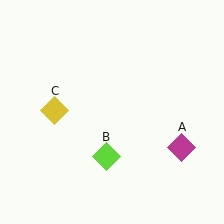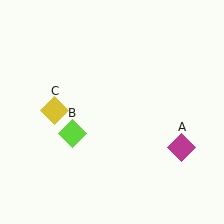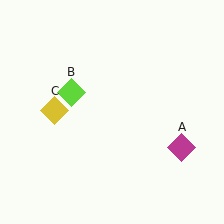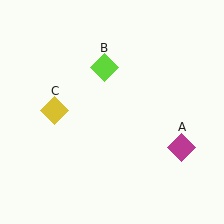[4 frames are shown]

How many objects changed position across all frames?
1 object changed position: lime diamond (object B).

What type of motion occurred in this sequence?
The lime diamond (object B) rotated clockwise around the center of the scene.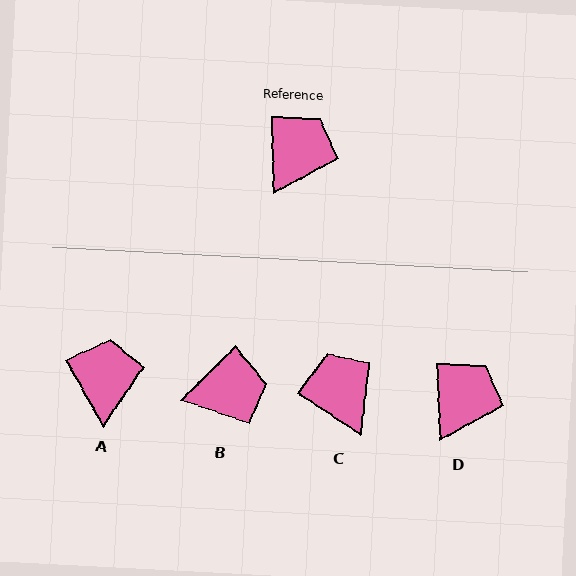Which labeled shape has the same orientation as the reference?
D.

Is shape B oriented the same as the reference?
No, it is off by about 47 degrees.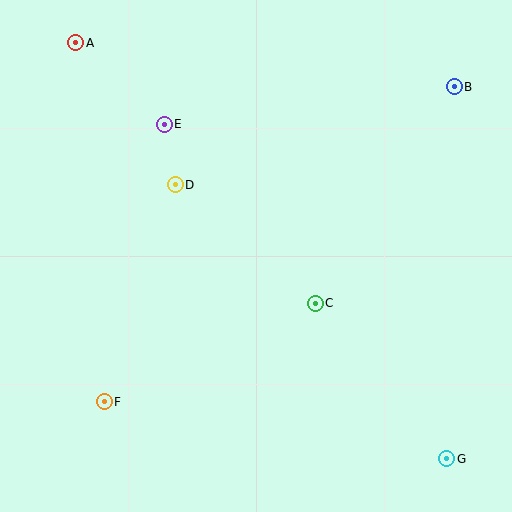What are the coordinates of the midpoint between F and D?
The midpoint between F and D is at (140, 293).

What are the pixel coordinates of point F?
Point F is at (104, 402).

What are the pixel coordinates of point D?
Point D is at (175, 185).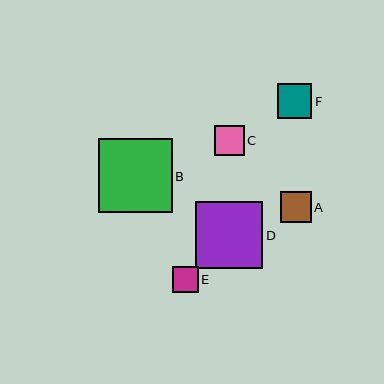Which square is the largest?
Square B is the largest with a size of approximately 74 pixels.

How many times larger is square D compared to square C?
Square D is approximately 2.3 times the size of square C.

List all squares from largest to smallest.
From largest to smallest: B, D, F, A, C, E.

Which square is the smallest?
Square E is the smallest with a size of approximately 26 pixels.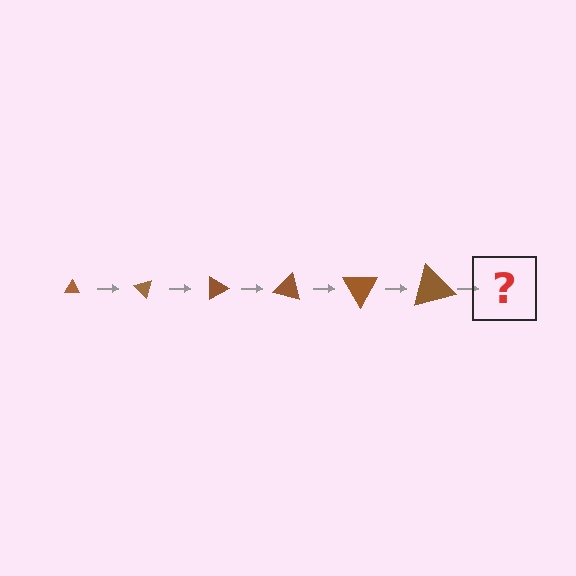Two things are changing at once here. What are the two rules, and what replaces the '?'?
The two rules are that the triangle grows larger each step and it rotates 45 degrees each step. The '?' should be a triangle, larger than the previous one and rotated 270 degrees from the start.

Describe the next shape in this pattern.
It should be a triangle, larger than the previous one and rotated 270 degrees from the start.